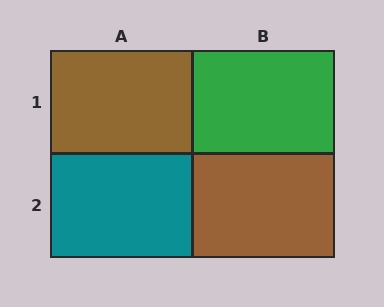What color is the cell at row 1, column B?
Green.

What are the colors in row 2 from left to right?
Teal, brown.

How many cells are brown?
2 cells are brown.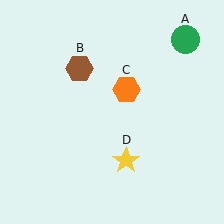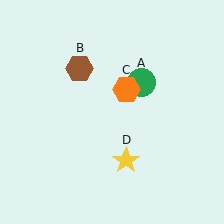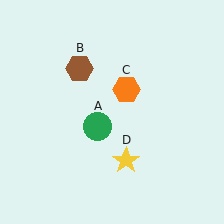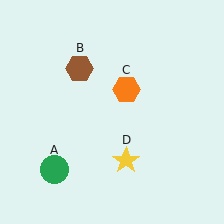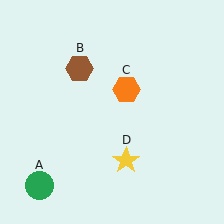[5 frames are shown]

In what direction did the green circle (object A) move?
The green circle (object A) moved down and to the left.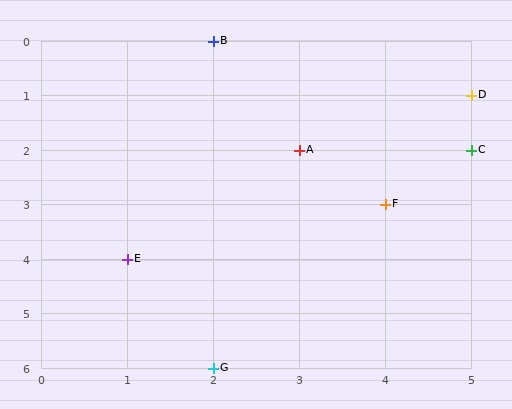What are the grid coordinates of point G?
Point G is at grid coordinates (2, 6).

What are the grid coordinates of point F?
Point F is at grid coordinates (4, 3).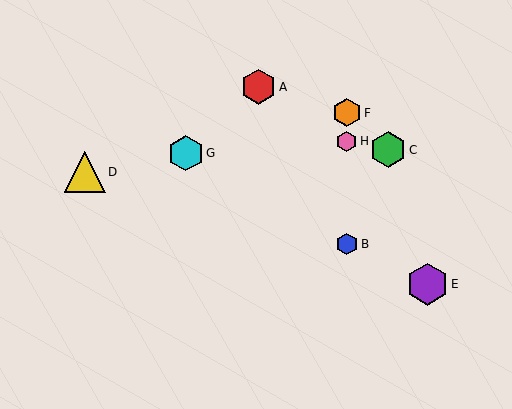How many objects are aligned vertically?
3 objects (B, F, H) are aligned vertically.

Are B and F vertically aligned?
Yes, both are at x≈347.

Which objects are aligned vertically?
Objects B, F, H are aligned vertically.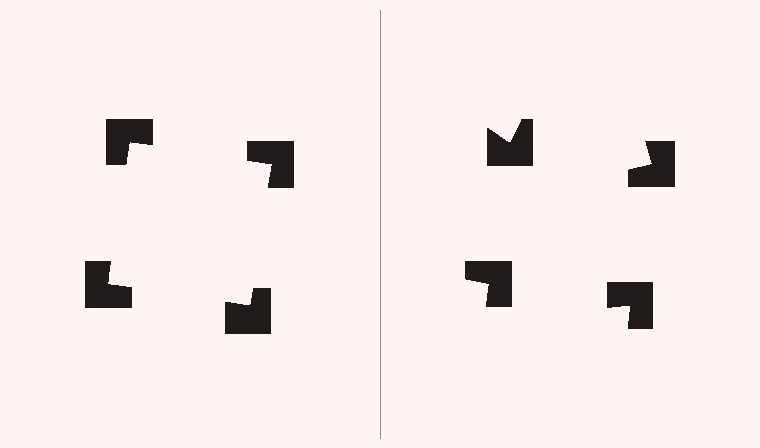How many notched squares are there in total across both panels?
8 — 4 on each side.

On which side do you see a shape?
An illusory square appears on the left side. On the right side the wedge cuts are rotated, so no coherent shape forms.